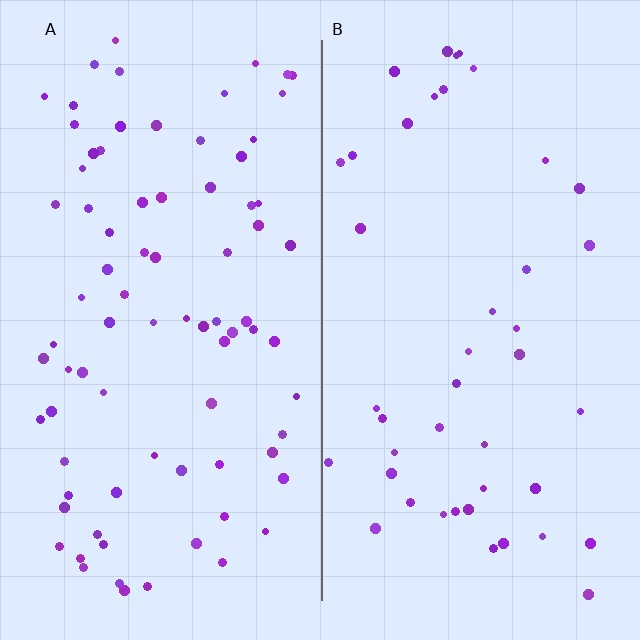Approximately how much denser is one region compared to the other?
Approximately 1.9× — region A over region B.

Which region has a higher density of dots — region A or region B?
A (the left).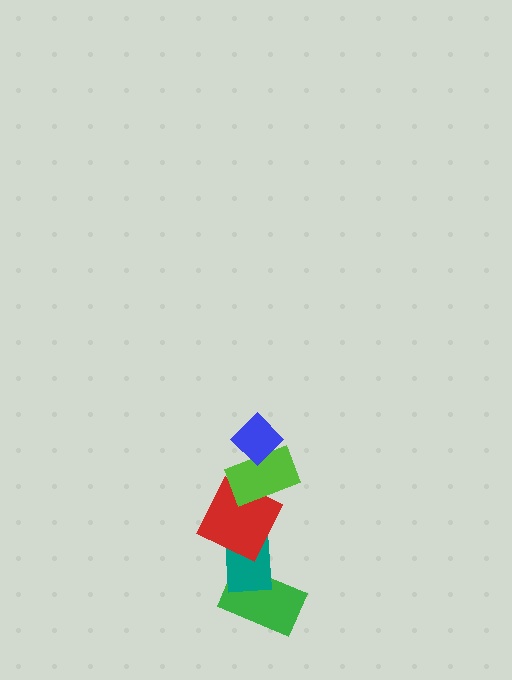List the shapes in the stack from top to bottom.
From top to bottom: the blue diamond, the lime rectangle, the red square, the teal rectangle, the green rectangle.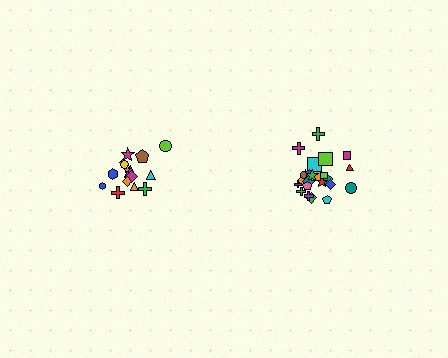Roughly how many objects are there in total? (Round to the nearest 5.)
Roughly 40 objects in total.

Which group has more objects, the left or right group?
The right group.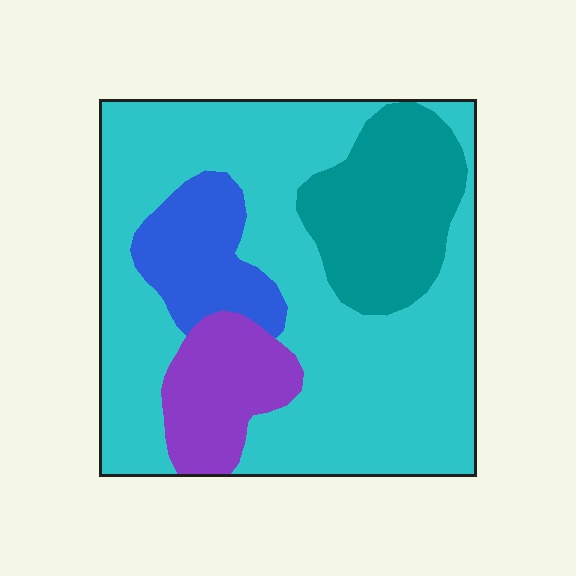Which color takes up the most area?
Cyan, at roughly 60%.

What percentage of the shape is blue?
Blue covers roughly 10% of the shape.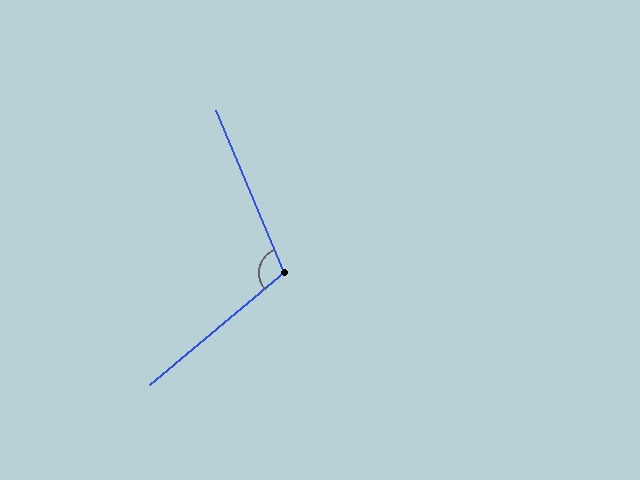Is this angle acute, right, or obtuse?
It is obtuse.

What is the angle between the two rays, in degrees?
Approximately 107 degrees.